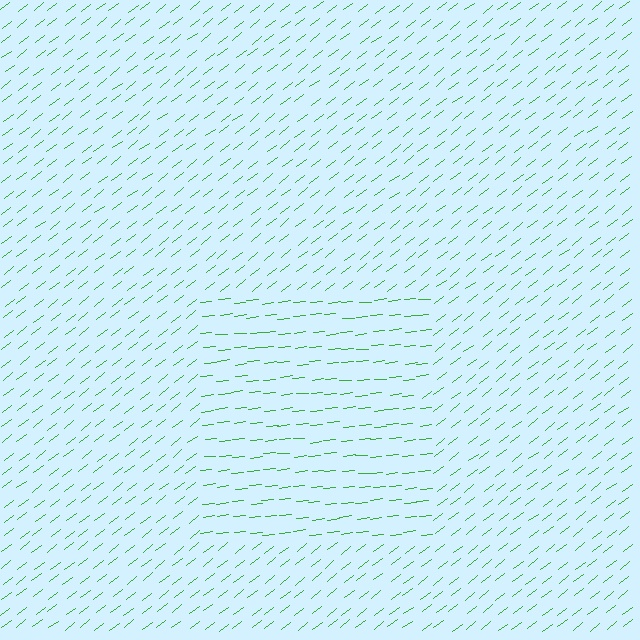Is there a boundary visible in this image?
Yes, there is a texture boundary formed by a change in line orientation.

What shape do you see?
I see a rectangle.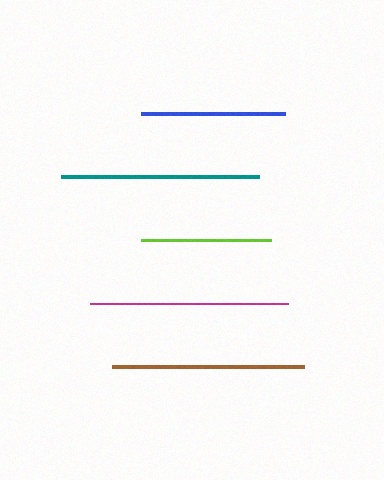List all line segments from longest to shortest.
From longest to shortest: teal, magenta, brown, blue, lime.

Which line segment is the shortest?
The lime line is the shortest at approximately 130 pixels.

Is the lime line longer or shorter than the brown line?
The brown line is longer than the lime line.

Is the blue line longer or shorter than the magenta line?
The magenta line is longer than the blue line.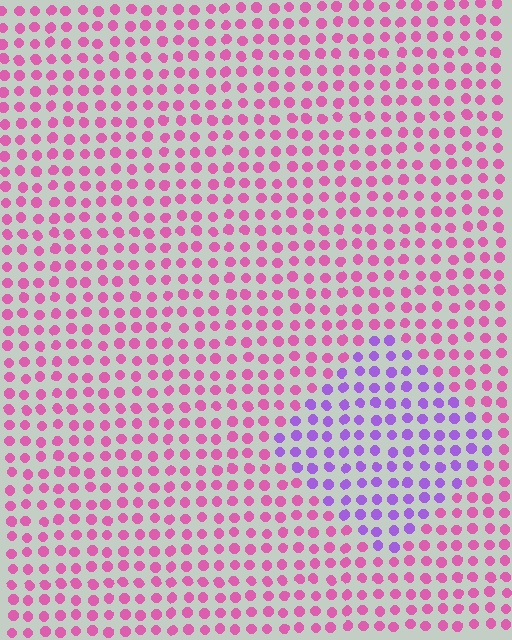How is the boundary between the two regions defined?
The boundary is defined purely by a slight shift in hue (about 49 degrees). Spacing, size, and orientation are identical on both sides.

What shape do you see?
I see a diamond.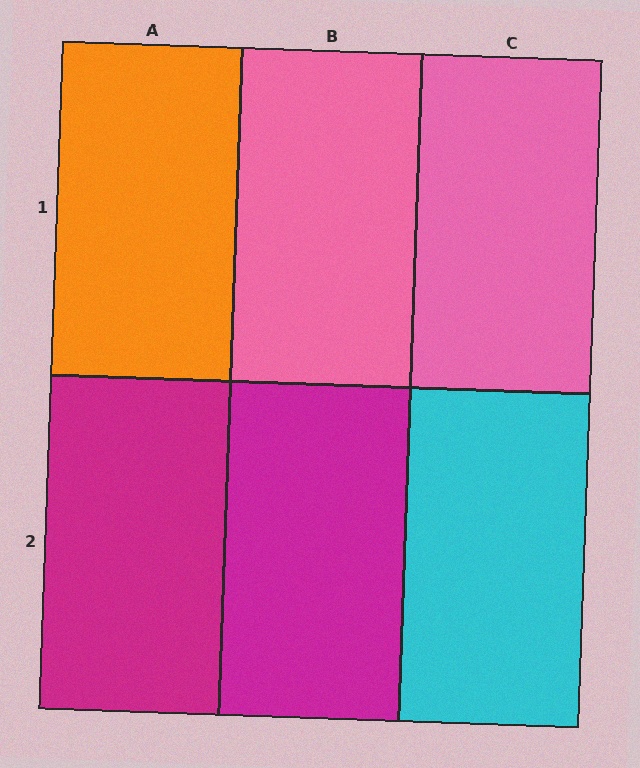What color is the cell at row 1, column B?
Pink.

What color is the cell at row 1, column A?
Orange.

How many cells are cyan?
1 cell is cyan.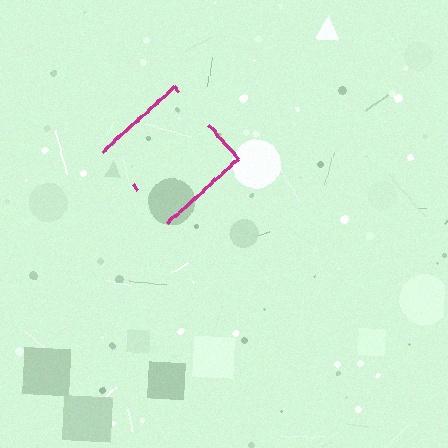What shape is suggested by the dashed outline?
The dashed outline suggests a diamond.